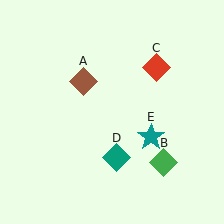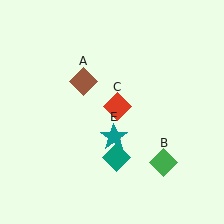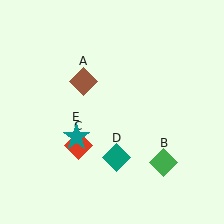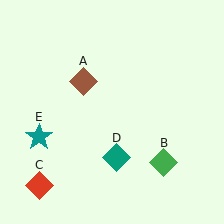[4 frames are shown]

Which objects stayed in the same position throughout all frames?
Brown diamond (object A) and green diamond (object B) and teal diamond (object D) remained stationary.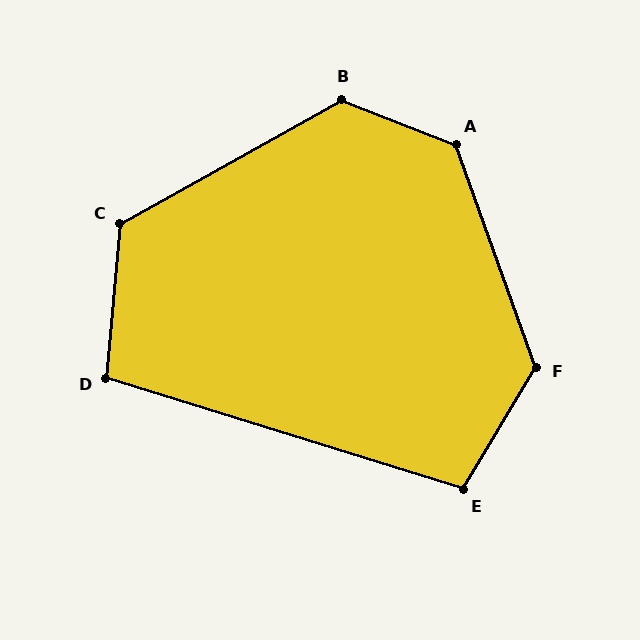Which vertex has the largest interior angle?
A, at approximately 132 degrees.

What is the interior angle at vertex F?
Approximately 129 degrees (obtuse).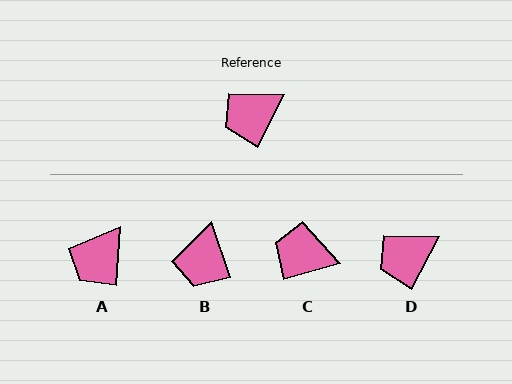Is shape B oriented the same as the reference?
No, it is off by about 46 degrees.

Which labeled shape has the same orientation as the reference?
D.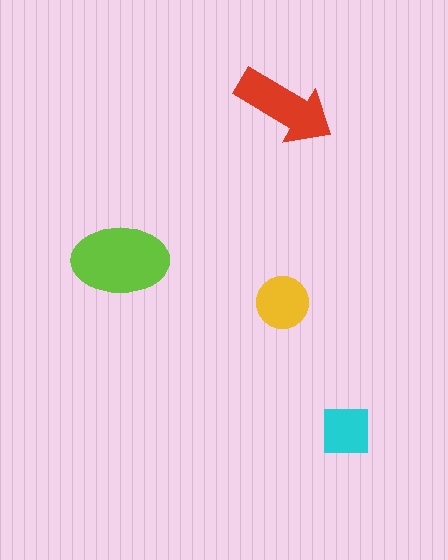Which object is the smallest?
The cyan square.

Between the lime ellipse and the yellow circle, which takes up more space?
The lime ellipse.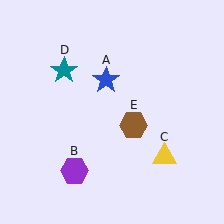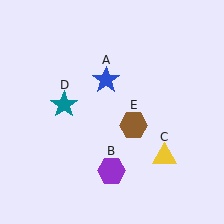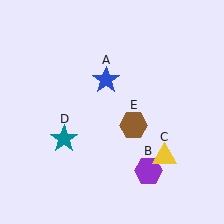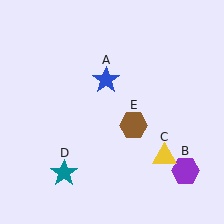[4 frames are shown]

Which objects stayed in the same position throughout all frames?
Blue star (object A) and yellow triangle (object C) and brown hexagon (object E) remained stationary.